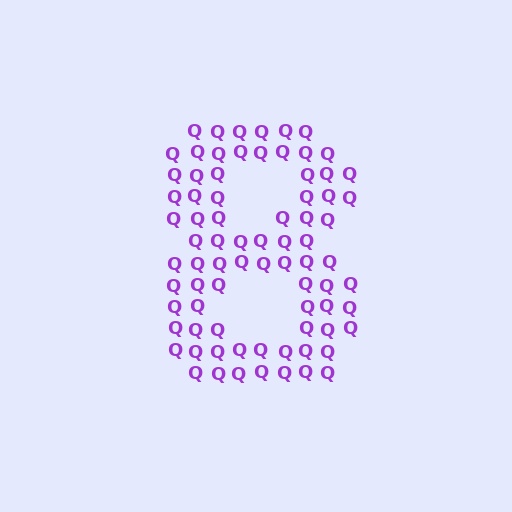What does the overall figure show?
The overall figure shows the digit 8.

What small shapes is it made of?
It is made of small letter Q's.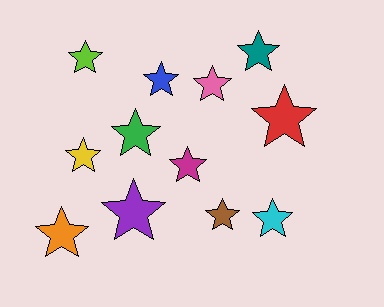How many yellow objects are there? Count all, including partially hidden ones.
There is 1 yellow object.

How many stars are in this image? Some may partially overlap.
There are 12 stars.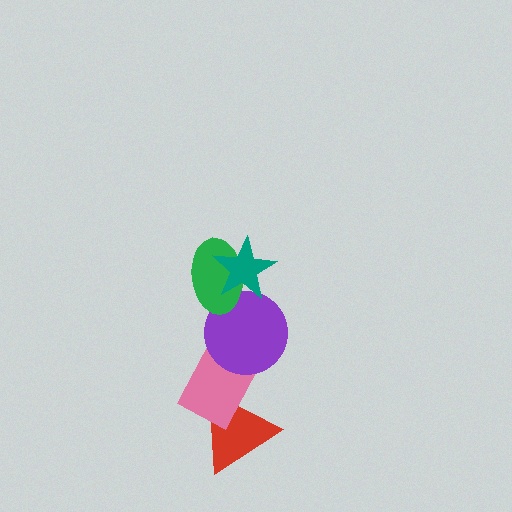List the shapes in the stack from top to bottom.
From top to bottom: the teal star, the green ellipse, the purple circle, the pink rectangle, the red triangle.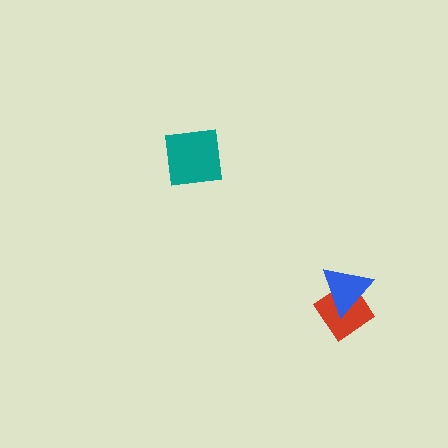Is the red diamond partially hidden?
Yes, it is partially covered by another shape.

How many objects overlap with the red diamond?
1 object overlaps with the red diamond.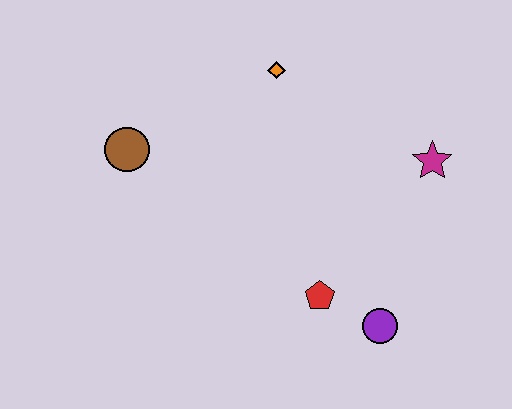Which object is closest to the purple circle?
The red pentagon is closest to the purple circle.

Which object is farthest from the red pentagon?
The brown circle is farthest from the red pentagon.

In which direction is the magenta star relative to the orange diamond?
The magenta star is to the right of the orange diamond.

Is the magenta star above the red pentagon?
Yes